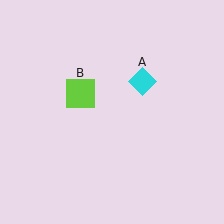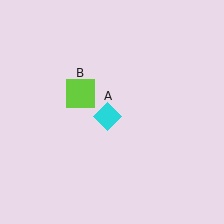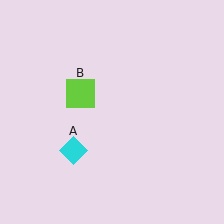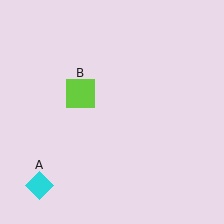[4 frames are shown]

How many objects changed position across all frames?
1 object changed position: cyan diamond (object A).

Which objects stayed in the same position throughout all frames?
Lime square (object B) remained stationary.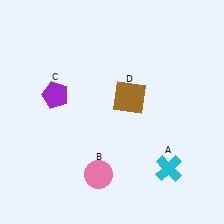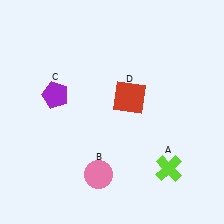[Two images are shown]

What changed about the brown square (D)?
In Image 1, D is brown. In Image 2, it changed to red.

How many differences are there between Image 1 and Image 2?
There are 2 differences between the two images.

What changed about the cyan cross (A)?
In Image 1, A is cyan. In Image 2, it changed to lime.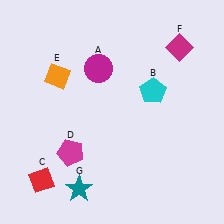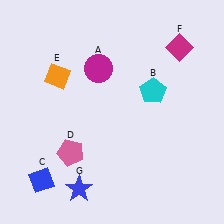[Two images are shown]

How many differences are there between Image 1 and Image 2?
There are 3 differences between the two images.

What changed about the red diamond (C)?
In Image 1, C is red. In Image 2, it changed to blue.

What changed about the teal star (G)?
In Image 1, G is teal. In Image 2, it changed to blue.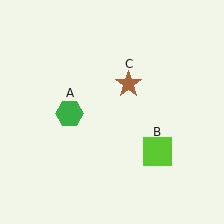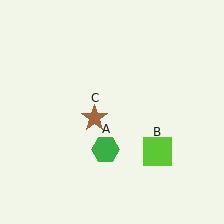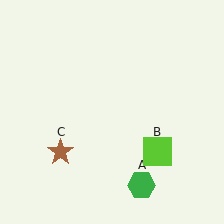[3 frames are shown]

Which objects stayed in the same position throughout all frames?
Lime square (object B) remained stationary.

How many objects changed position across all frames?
2 objects changed position: green hexagon (object A), brown star (object C).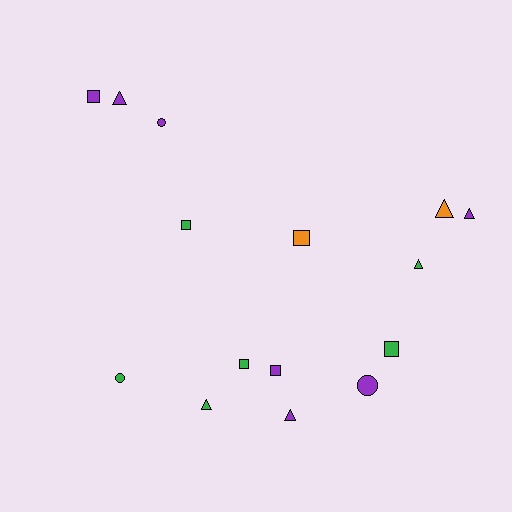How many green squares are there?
There are 3 green squares.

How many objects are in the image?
There are 15 objects.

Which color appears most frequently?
Purple, with 7 objects.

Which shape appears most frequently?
Triangle, with 6 objects.